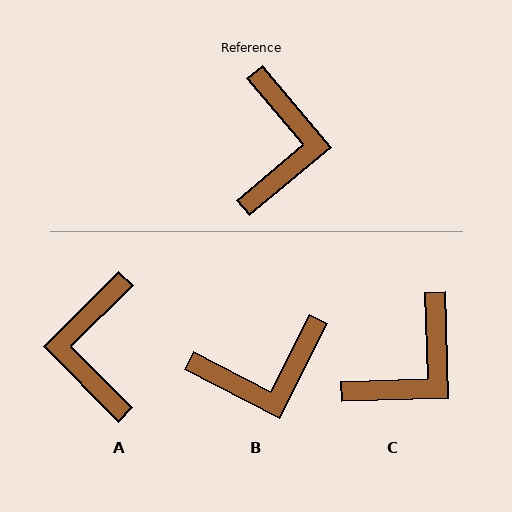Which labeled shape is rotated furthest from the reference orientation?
A, about 175 degrees away.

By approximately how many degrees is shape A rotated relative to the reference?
Approximately 175 degrees clockwise.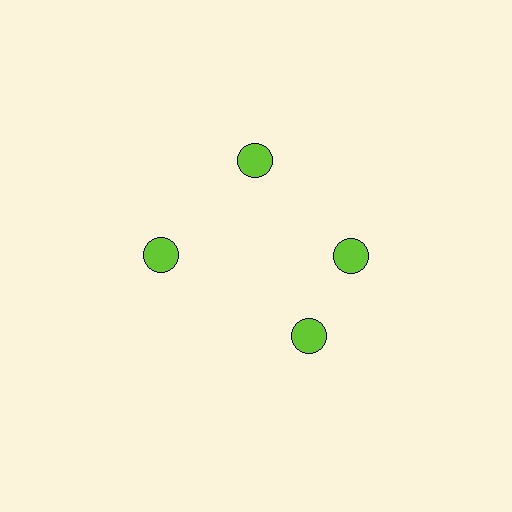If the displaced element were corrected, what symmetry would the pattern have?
It would have 4-fold rotational symmetry — the pattern would map onto itself every 90 degrees.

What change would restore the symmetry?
The symmetry would be restored by rotating it back into even spacing with its neighbors so that all 4 circles sit at equal angles and equal distance from the center.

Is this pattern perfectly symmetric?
No. The 4 lime circles are arranged in a ring, but one element near the 6 o'clock position is rotated out of alignment along the ring, breaking the 4-fold rotational symmetry.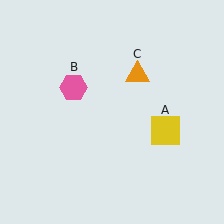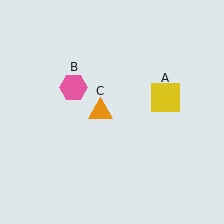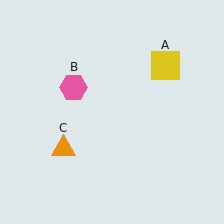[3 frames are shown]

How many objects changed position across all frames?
2 objects changed position: yellow square (object A), orange triangle (object C).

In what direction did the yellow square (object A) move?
The yellow square (object A) moved up.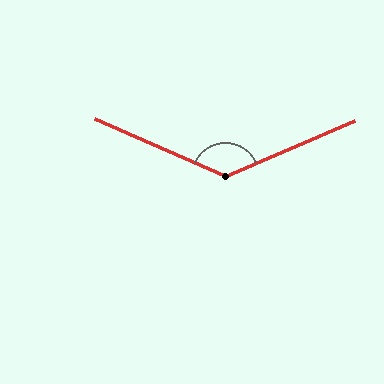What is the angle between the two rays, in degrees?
Approximately 133 degrees.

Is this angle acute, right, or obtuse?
It is obtuse.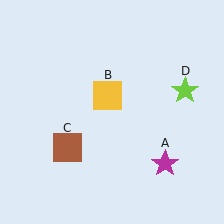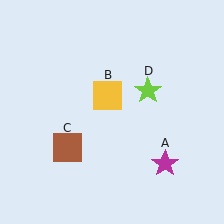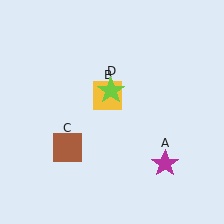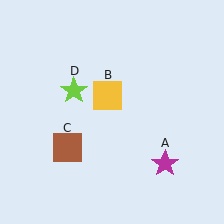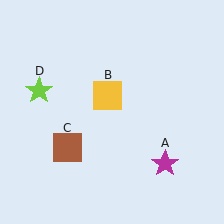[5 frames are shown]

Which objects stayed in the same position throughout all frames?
Magenta star (object A) and yellow square (object B) and brown square (object C) remained stationary.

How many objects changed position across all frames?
1 object changed position: lime star (object D).